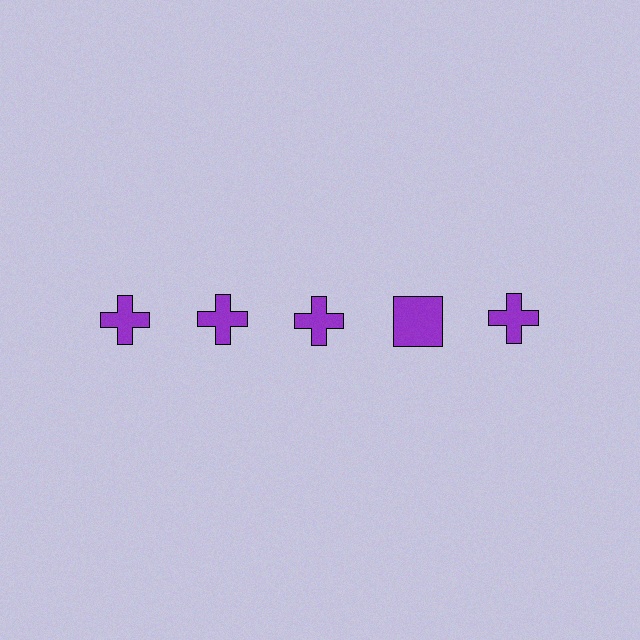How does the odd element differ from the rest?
It has a different shape: square instead of cross.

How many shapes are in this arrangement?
There are 5 shapes arranged in a grid pattern.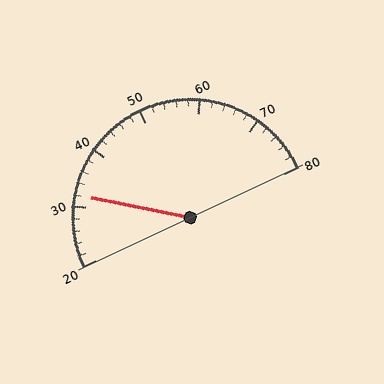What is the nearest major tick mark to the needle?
The nearest major tick mark is 30.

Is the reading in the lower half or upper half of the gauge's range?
The reading is in the lower half of the range (20 to 80).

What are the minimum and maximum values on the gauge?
The gauge ranges from 20 to 80.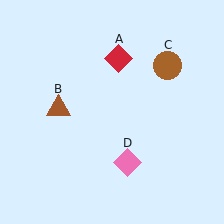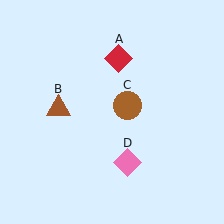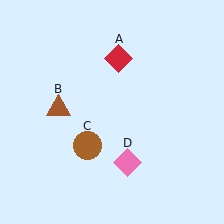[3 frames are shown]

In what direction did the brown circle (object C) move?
The brown circle (object C) moved down and to the left.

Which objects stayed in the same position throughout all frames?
Red diamond (object A) and brown triangle (object B) and pink diamond (object D) remained stationary.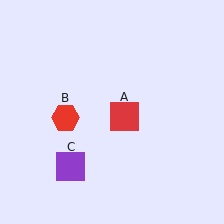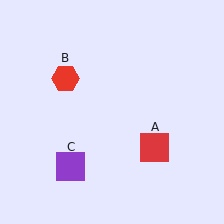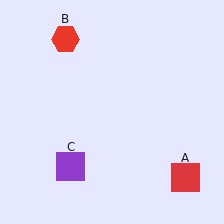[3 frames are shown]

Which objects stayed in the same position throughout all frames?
Purple square (object C) remained stationary.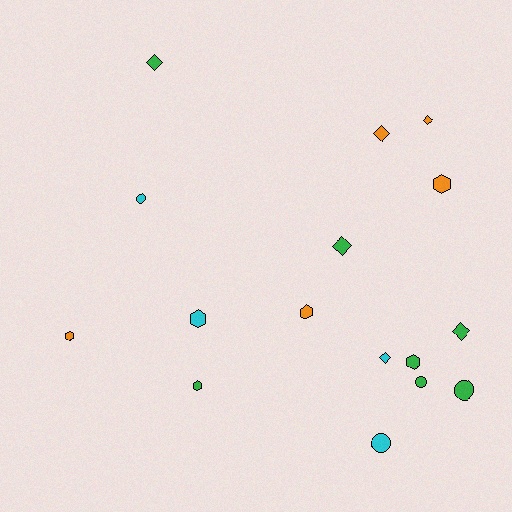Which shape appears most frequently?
Diamond, with 6 objects.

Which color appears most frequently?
Green, with 7 objects.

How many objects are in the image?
There are 16 objects.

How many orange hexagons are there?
There are 3 orange hexagons.